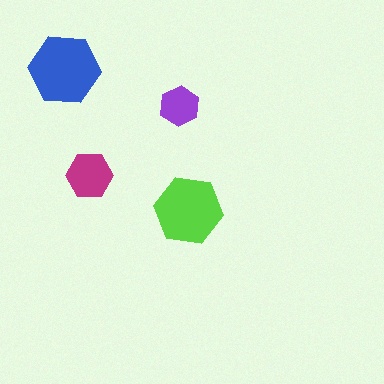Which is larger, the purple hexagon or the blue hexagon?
The blue one.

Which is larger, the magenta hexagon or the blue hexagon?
The blue one.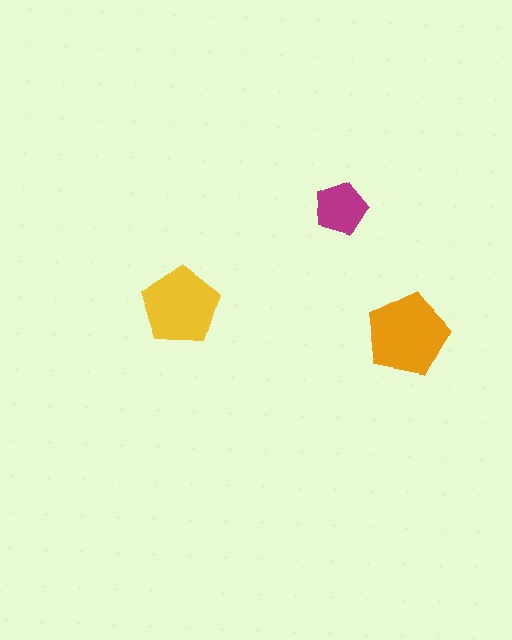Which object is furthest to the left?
The yellow pentagon is leftmost.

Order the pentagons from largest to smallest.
the orange one, the yellow one, the magenta one.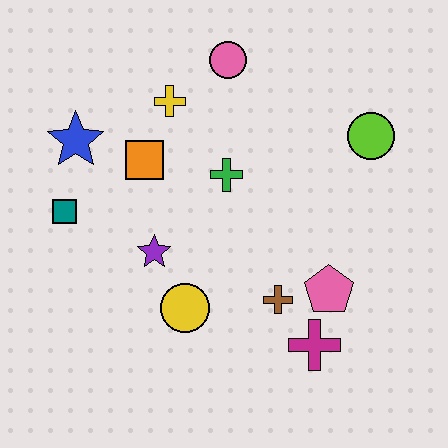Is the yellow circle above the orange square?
No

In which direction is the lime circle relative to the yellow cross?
The lime circle is to the right of the yellow cross.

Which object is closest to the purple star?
The yellow circle is closest to the purple star.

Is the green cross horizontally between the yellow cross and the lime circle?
Yes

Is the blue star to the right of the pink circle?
No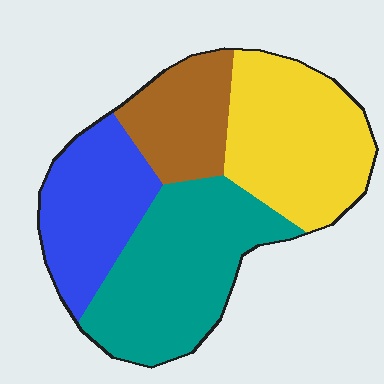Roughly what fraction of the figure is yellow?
Yellow covers around 30% of the figure.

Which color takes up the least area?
Brown, at roughly 15%.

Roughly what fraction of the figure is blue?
Blue takes up about one fifth (1/5) of the figure.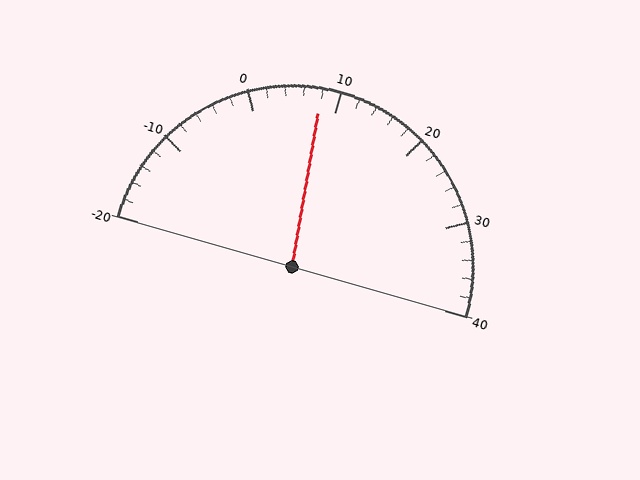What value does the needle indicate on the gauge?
The needle indicates approximately 8.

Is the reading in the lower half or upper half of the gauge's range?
The reading is in the lower half of the range (-20 to 40).